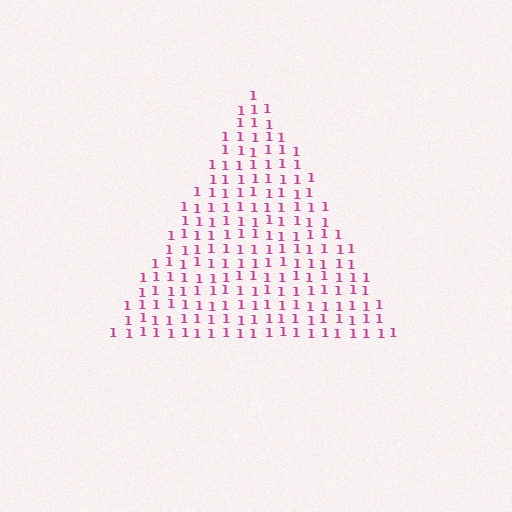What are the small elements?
The small elements are digit 1's.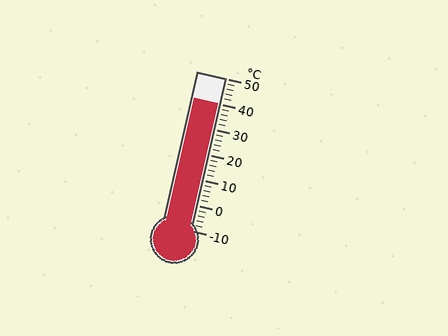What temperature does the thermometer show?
The thermometer shows approximately 40°C.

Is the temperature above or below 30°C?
The temperature is above 30°C.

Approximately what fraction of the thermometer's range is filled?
The thermometer is filled to approximately 85% of its range.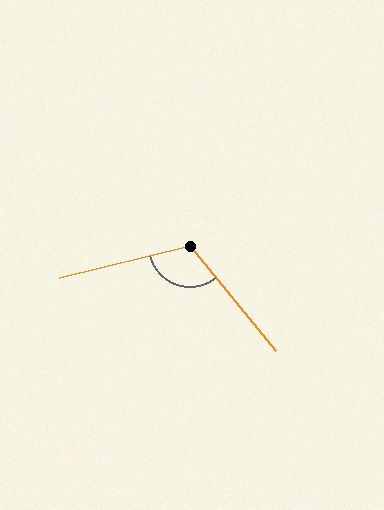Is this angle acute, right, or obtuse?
It is obtuse.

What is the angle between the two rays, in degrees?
Approximately 116 degrees.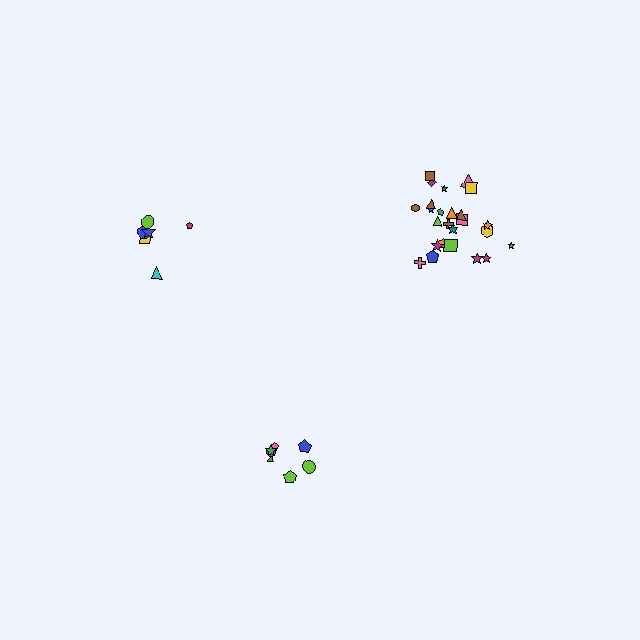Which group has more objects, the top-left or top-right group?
The top-right group.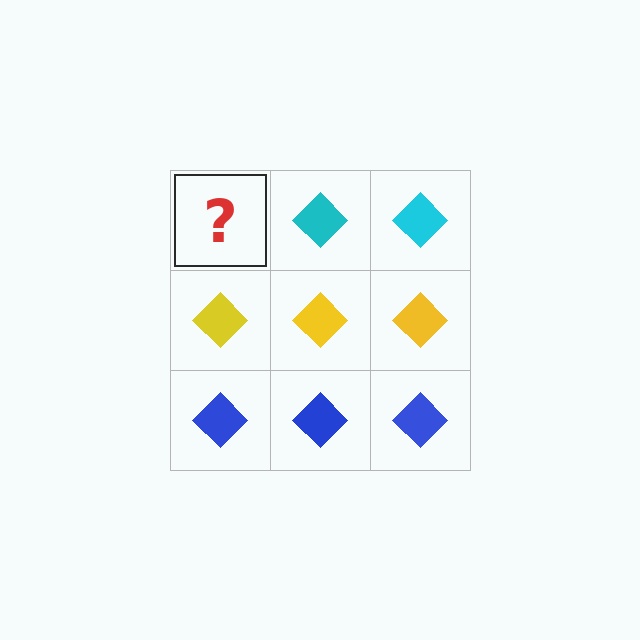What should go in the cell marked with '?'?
The missing cell should contain a cyan diamond.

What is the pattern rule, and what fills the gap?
The rule is that each row has a consistent color. The gap should be filled with a cyan diamond.